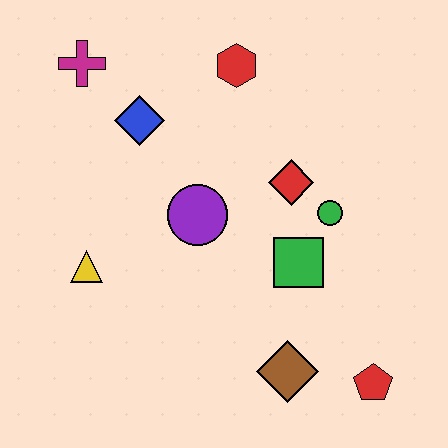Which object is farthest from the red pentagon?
The magenta cross is farthest from the red pentagon.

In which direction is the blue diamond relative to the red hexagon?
The blue diamond is to the left of the red hexagon.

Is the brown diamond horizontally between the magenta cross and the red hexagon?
No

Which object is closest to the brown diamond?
The red pentagon is closest to the brown diamond.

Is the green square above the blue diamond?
No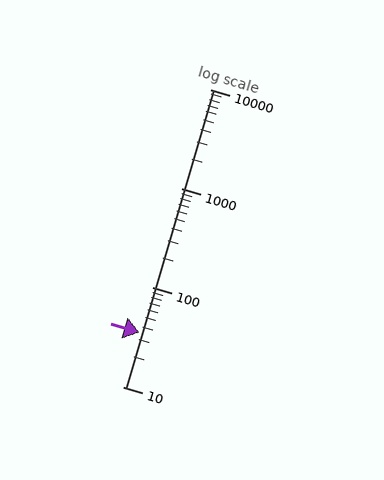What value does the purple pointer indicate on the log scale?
The pointer indicates approximately 35.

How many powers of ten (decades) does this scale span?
The scale spans 3 decades, from 10 to 10000.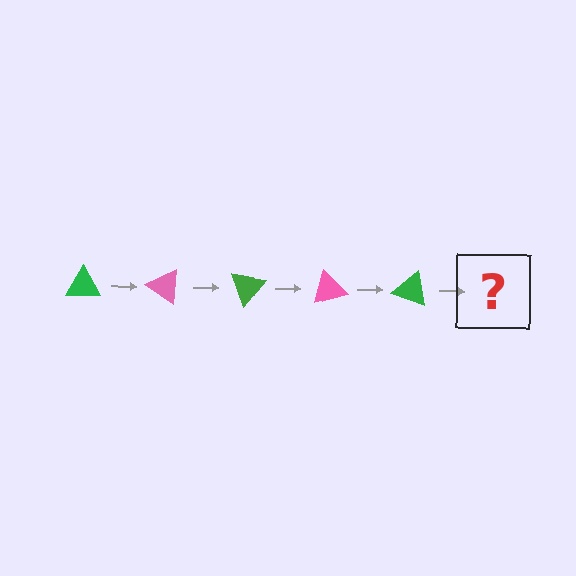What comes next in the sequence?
The next element should be a pink triangle, rotated 175 degrees from the start.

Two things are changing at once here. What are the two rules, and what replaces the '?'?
The two rules are that it rotates 35 degrees each step and the color cycles through green and pink. The '?' should be a pink triangle, rotated 175 degrees from the start.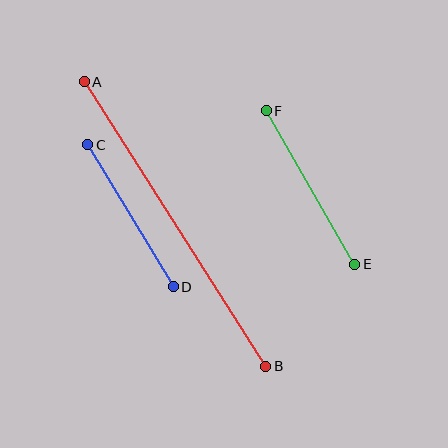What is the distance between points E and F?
The distance is approximately 177 pixels.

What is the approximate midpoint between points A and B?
The midpoint is at approximately (175, 224) pixels.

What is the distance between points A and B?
The distance is approximately 337 pixels.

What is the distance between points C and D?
The distance is approximately 166 pixels.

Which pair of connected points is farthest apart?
Points A and B are farthest apart.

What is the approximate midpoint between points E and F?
The midpoint is at approximately (310, 188) pixels.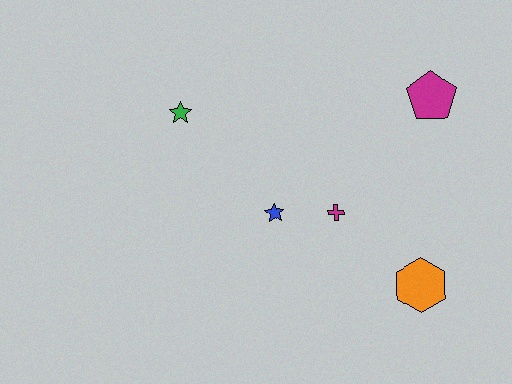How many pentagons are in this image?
There is 1 pentagon.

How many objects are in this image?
There are 5 objects.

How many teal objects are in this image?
There are no teal objects.